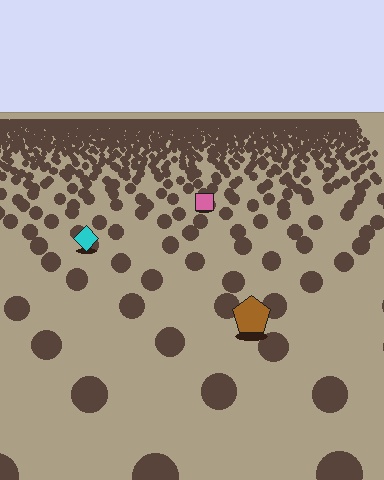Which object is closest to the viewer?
The brown pentagon is closest. The texture marks near it are larger and more spread out.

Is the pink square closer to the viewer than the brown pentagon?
No. The brown pentagon is closer — you can tell from the texture gradient: the ground texture is coarser near it.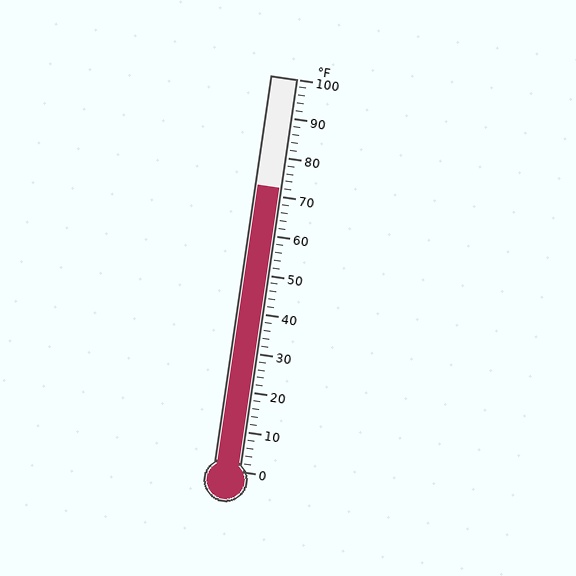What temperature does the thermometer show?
The thermometer shows approximately 72°F.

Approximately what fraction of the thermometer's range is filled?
The thermometer is filled to approximately 70% of its range.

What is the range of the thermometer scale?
The thermometer scale ranges from 0°F to 100°F.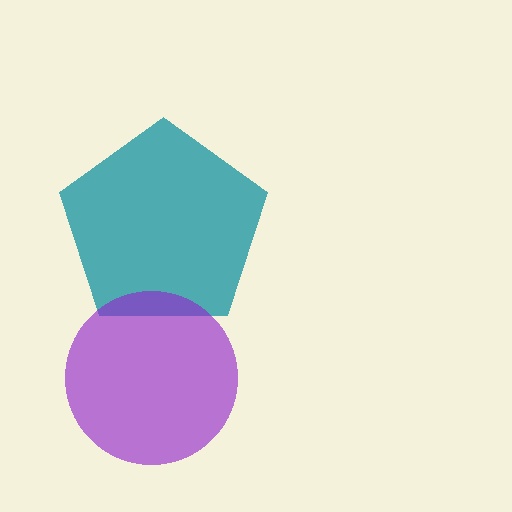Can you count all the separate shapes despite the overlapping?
Yes, there are 2 separate shapes.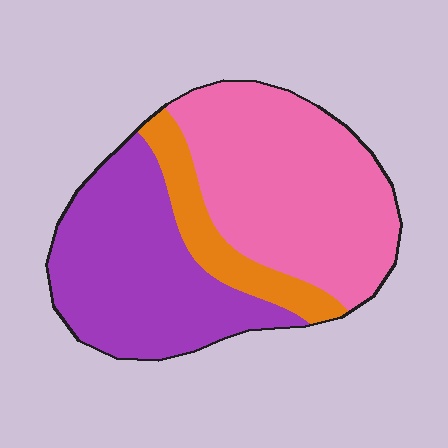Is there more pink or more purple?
Pink.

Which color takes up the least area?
Orange, at roughly 15%.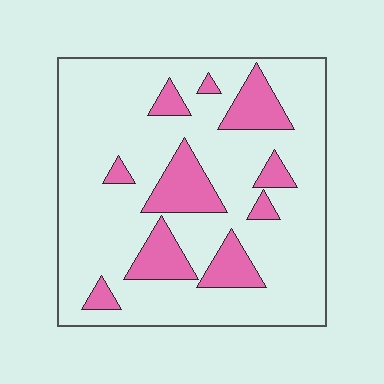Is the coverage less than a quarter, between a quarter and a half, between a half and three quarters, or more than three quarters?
Less than a quarter.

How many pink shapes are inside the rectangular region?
10.